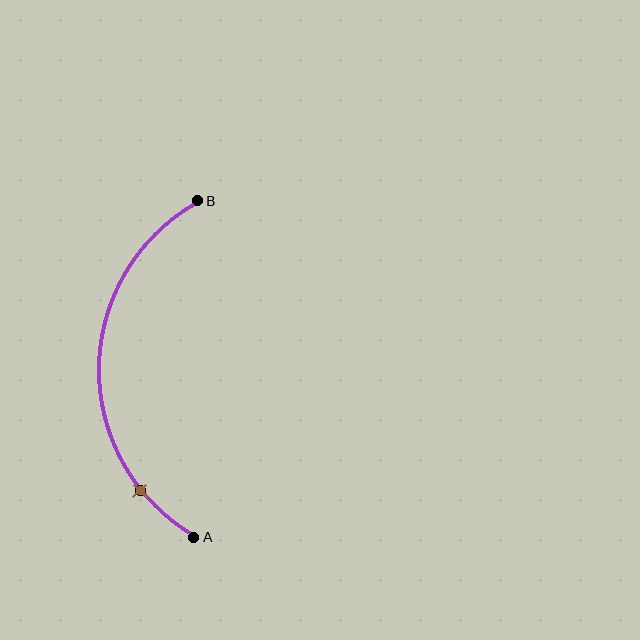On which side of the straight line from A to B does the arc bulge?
The arc bulges to the left of the straight line connecting A and B.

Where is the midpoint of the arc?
The arc midpoint is the point on the curve farthest from the straight line joining A and B. It sits to the left of that line.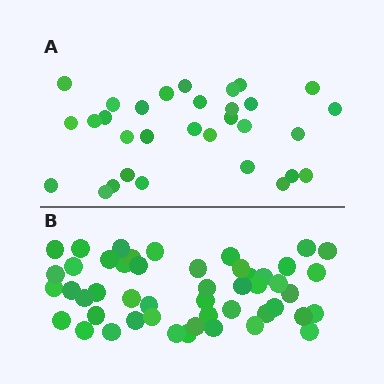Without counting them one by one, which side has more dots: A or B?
Region B (the bottom region) has more dots.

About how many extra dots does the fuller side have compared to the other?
Region B has approximately 20 more dots than region A.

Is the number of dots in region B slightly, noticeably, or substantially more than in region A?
Region B has substantially more. The ratio is roughly 1.6 to 1.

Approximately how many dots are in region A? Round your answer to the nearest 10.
About 30 dots. (The exact count is 31, which rounds to 30.)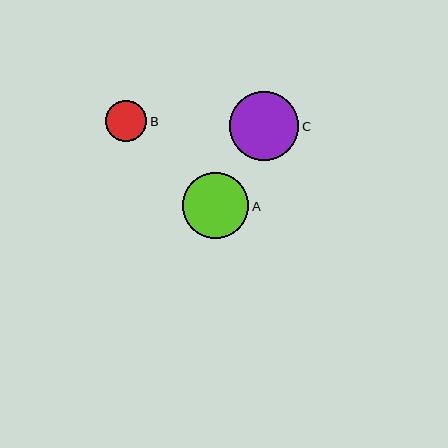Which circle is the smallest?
Circle B is the smallest with a size of approximately 41 pixels.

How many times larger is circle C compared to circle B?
Circle C is approximately 1.7 times the size of circle B.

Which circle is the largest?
Circle C is the largest with a size of approximately 69 pixels.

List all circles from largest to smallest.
From largest to smallest: C, A, B.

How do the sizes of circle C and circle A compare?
Circle C and circle A are approximately the same size.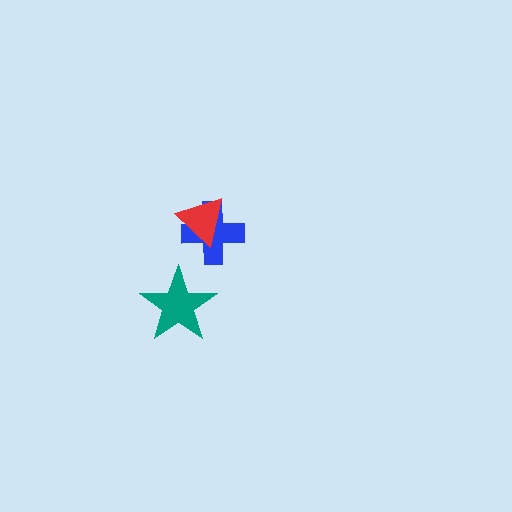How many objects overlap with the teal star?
0 objects overlap with the teal star.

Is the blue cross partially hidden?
Yes, it is partially covered by another shape.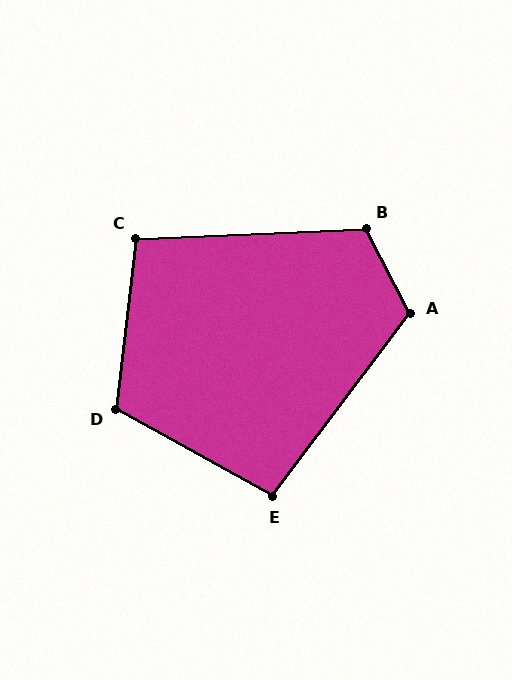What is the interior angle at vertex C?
Approximately 99 degrees (obtuse).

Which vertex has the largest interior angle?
A, at approximately 115 degrees.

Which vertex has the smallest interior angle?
E, at approximately 98 degrees.